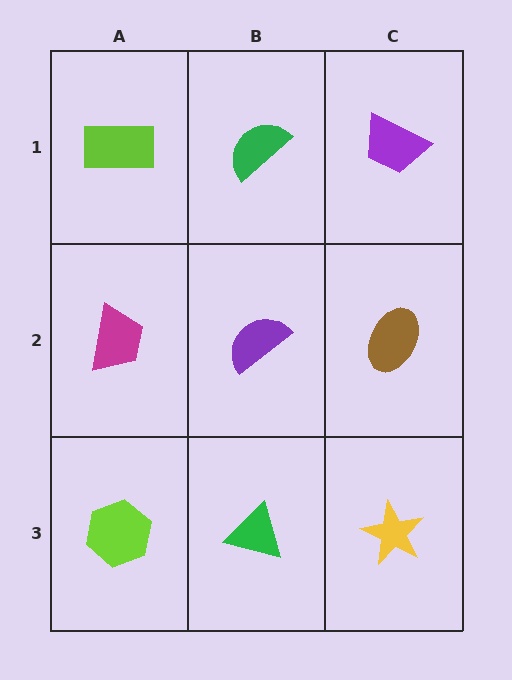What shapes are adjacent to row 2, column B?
A green semicircle (row 1, column B), a green triangle (row 3, column B), a magenta trapezoid (row 2, column A), a brown ellipse (row 2, column C).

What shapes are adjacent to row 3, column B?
A purple semicircle (row 2, column B), a lime hexagon (row 3, column A), a yellow star (row 3, column C).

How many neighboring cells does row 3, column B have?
3.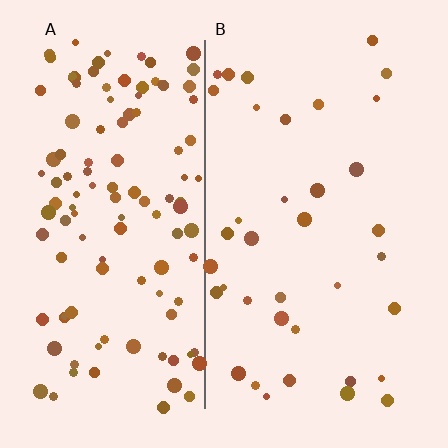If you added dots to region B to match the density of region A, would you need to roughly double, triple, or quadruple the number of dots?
Approximately triple.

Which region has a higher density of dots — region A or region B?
A (the left).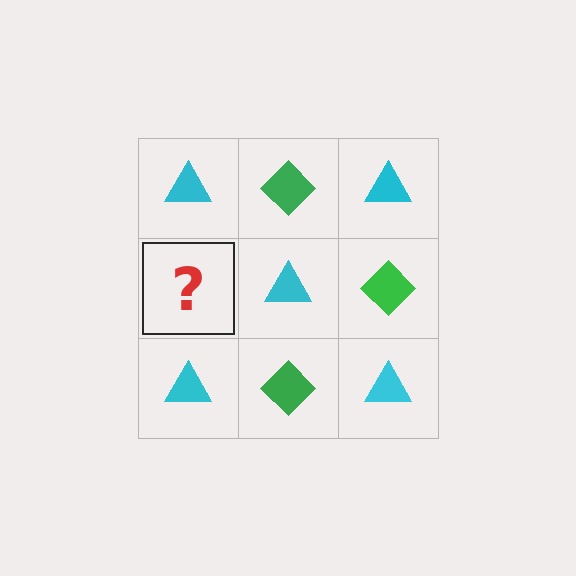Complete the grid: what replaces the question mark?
The question mark should be replaced with a green diamond.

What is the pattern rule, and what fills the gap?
The rule is that it alternates cyan triangle and green diamond in a checkerboard pattern. The gap should be filled with a green diamond.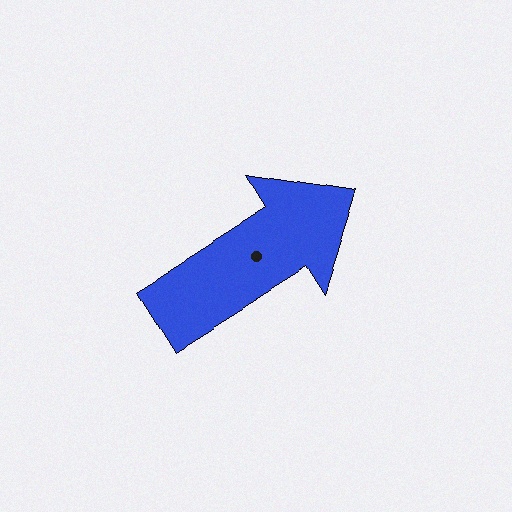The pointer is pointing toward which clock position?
Roughly 2 o'clock.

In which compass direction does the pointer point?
Northeast.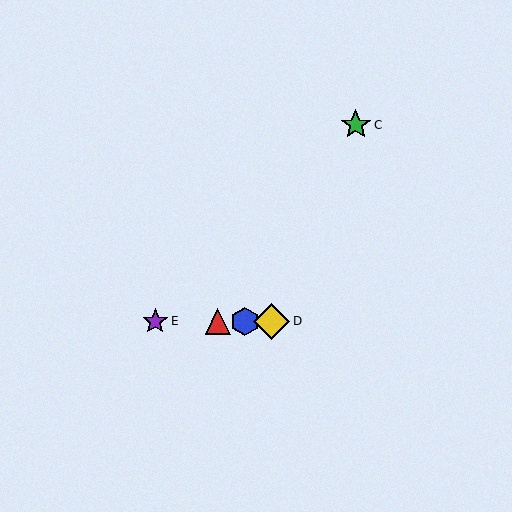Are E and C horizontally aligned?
No, E is at y≈321 and C is at y≈125.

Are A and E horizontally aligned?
Yes, both are at y≈321.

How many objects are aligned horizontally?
4 objects (A, B, D, E) are aligned horizontally.